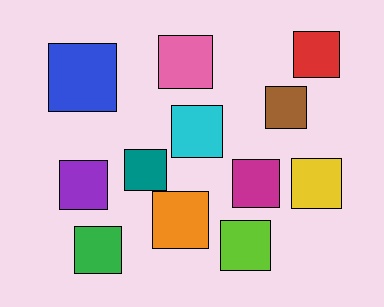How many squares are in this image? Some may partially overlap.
There are 12 squares.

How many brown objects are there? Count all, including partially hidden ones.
There is 1 brown object.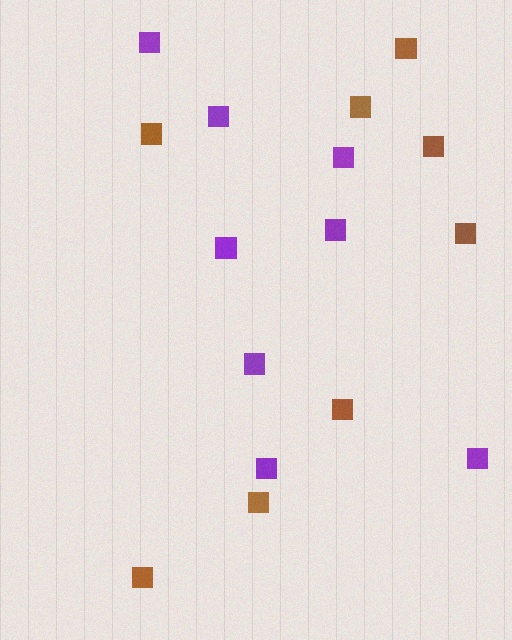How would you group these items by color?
There are 2 groups: one group of purple squares (8) and one group of brown squares (8).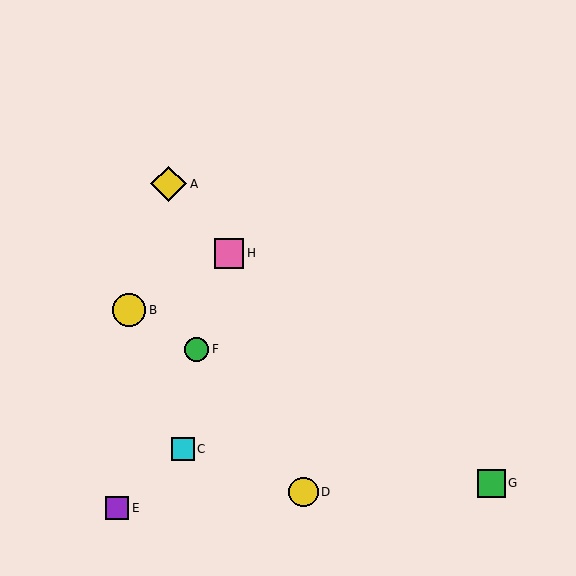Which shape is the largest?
The yellow diamond (labeled A) is the largest.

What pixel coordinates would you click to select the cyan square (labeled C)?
Click at (183, 449) to select the cyan square C.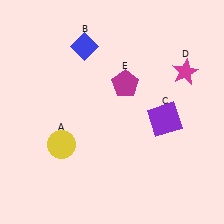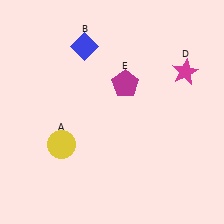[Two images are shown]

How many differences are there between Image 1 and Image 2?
There is 1 difference between the two images.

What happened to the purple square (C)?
The purple square (C) was removed in Image 2. It was in the bottom-right area of Image 1.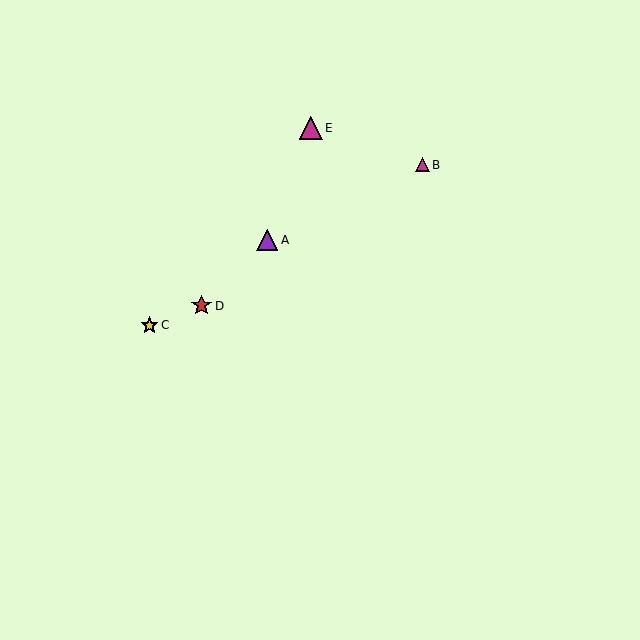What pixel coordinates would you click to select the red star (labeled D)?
Click at (202, 306) to select the red star D.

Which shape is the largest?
The magenta triangle (labeled E) is the largest.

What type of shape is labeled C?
Shape C is a yellow star.